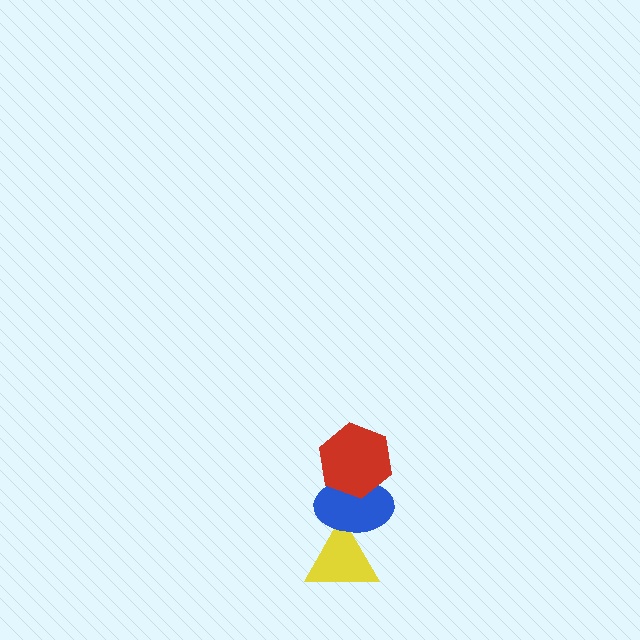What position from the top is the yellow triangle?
The yellow triangle is 3rd from the top.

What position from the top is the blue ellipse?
The blue ellipse is 2nd from the top.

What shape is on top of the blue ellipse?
The red hexagon is on top of the blue ellipse.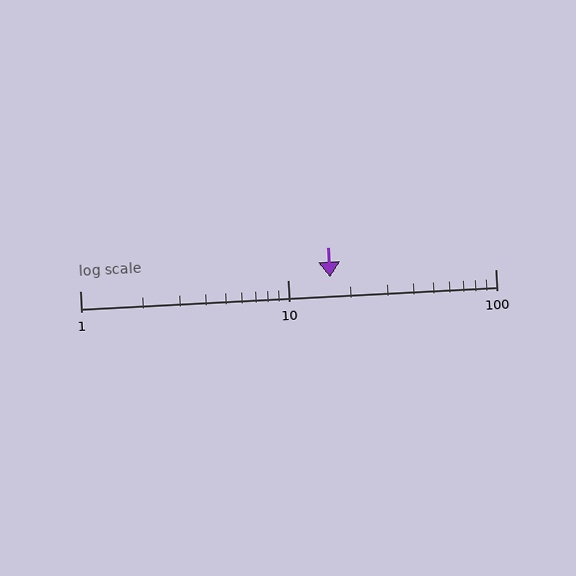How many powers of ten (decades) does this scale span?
The scale spans 2 decades, from 1 to 100.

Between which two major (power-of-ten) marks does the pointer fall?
The pointer is between 10 and 100.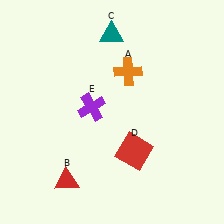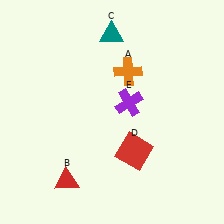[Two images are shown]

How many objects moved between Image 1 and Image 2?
1 object moved between the two images.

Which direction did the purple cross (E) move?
The purple cross (E) moved right.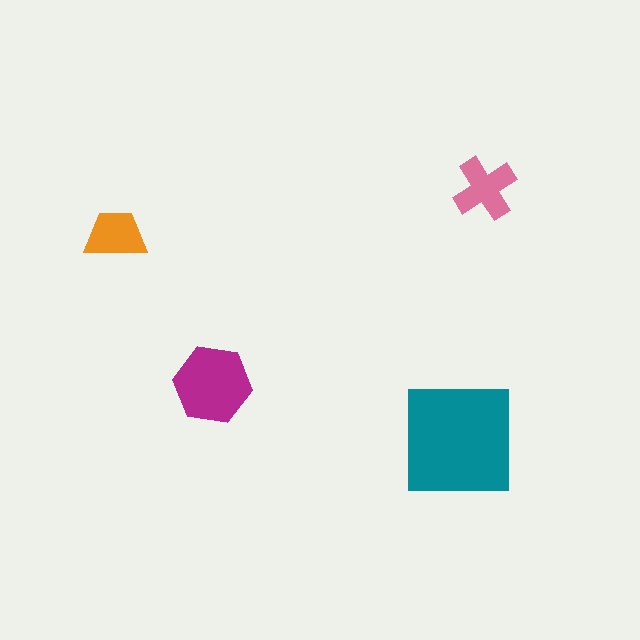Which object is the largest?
The teal square.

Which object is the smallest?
The orange trapezoid.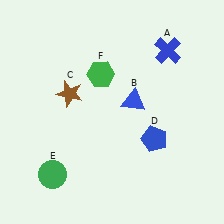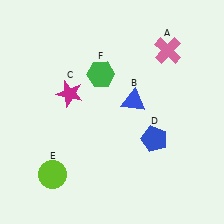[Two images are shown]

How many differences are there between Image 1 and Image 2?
There are 3 differences between the two images.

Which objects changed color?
A changed from blue to pink. C changed from brown to magenta. E changed from green to lime.